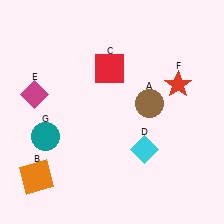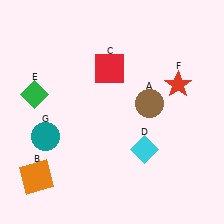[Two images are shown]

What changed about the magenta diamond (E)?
In Image 1, E is magenta. In Image 2, it changed to green.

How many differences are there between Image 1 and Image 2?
There is 1 difference between the two images.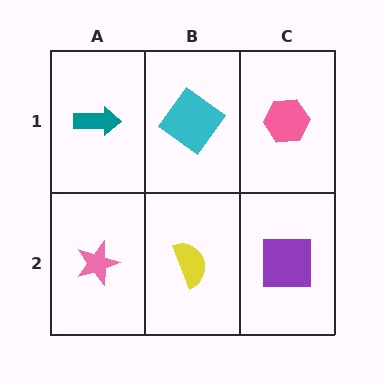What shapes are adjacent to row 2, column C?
A pink hexagon (row 1, column C), a yellow semicircle (row 2, column B).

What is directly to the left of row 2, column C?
A yellow semicircle.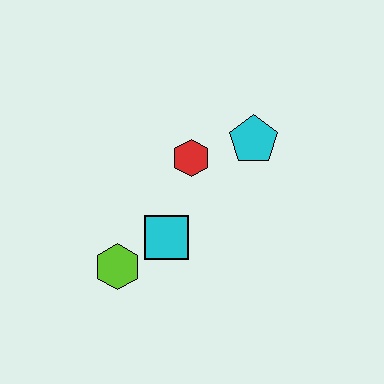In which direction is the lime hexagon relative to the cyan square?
The lime hexagon is to the left of the cyan square.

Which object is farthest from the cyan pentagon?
The lime hexagon is farthest from the cyan pentagon.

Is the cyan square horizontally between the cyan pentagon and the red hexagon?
No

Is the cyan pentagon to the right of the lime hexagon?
Yes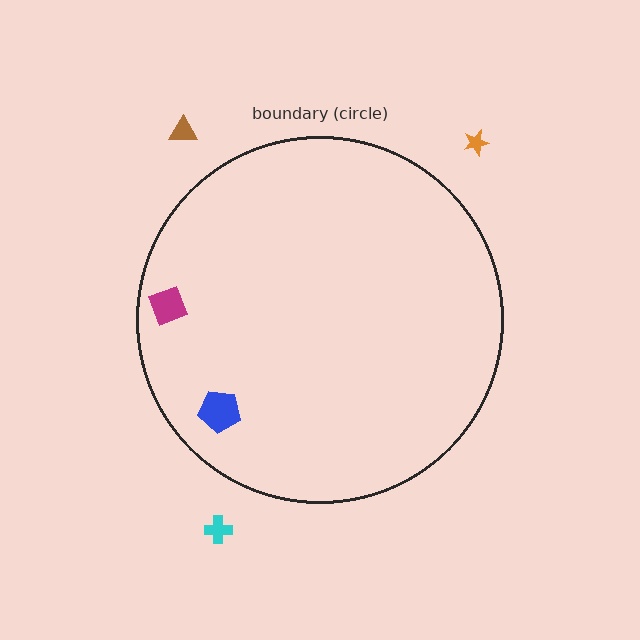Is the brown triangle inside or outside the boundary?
Outside.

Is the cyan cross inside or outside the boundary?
Outside.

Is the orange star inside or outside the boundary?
Outside.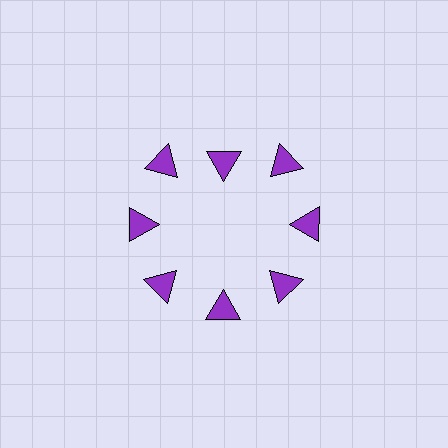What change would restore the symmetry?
The symmetry would be restored by moving it outward, back onto the ring so that all 8 triangles sit at equal angles and equal distance from the center.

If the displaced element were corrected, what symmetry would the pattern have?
It would have 8-fold rotational symmetry — the pattern would map onto itself every 45 degrees.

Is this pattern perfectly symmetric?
No. The 8 purple triangles are arranged in a ring, but one element near the 12 o'clock position is pulled inward toward the center, breaking the 8-fold rotational symmetry.